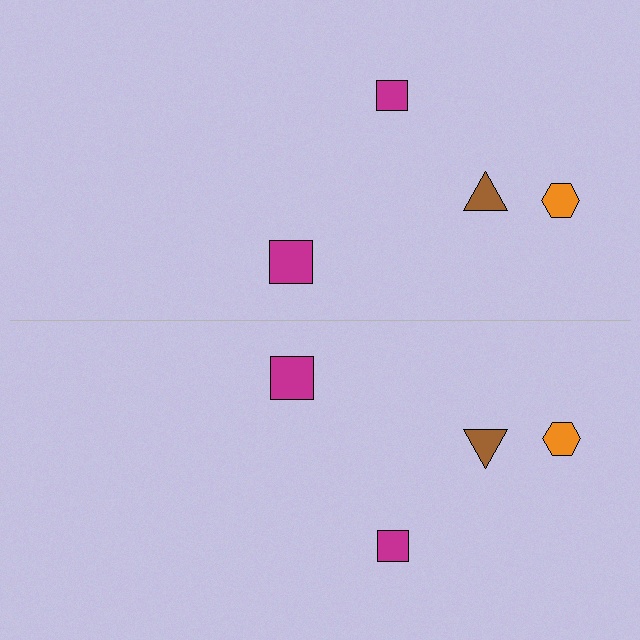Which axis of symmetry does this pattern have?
The pattern has a horizontal axis of symmetry running through the center of the image.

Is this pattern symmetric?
Yes, this pattern has bilateral (reflection) symmetry.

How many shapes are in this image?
There are 8 shapes in this image.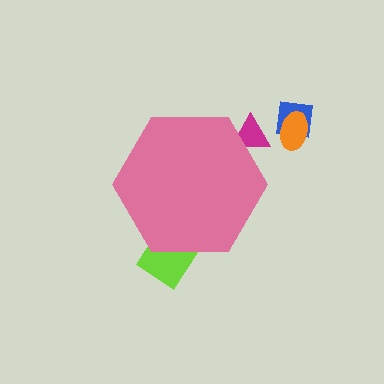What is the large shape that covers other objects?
A pink hexagon.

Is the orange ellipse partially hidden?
No, the orange ellipse is fully visible.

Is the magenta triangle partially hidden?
Yes, the magenta triangle is partially hidden behind the pink hexagon.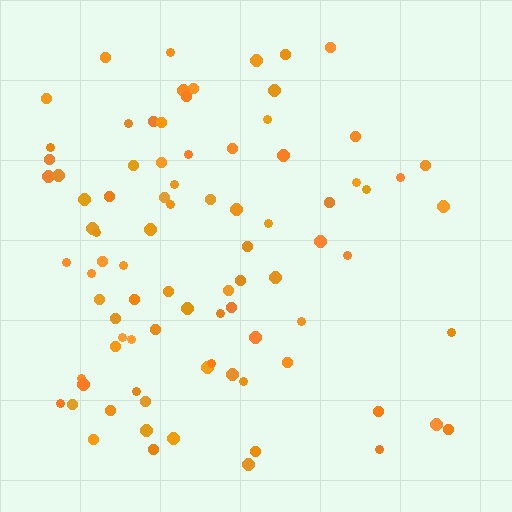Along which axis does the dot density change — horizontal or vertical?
Horizontal.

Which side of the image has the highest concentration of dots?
The left.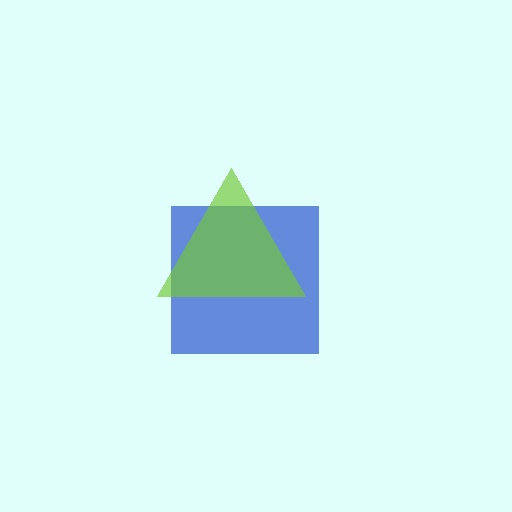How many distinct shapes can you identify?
There are 2 distinct shapes: a blue square, a lime triangle.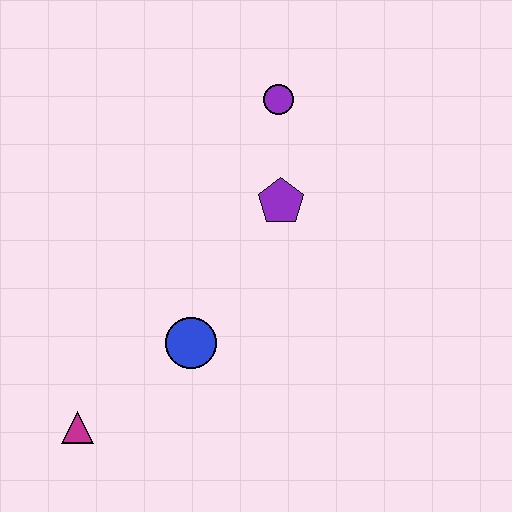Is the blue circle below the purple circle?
Yes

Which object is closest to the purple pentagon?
The purple circle is closest to the purple pentagon.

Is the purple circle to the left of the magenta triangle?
No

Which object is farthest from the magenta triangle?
The purple circle is farthest from the magenta triangle.